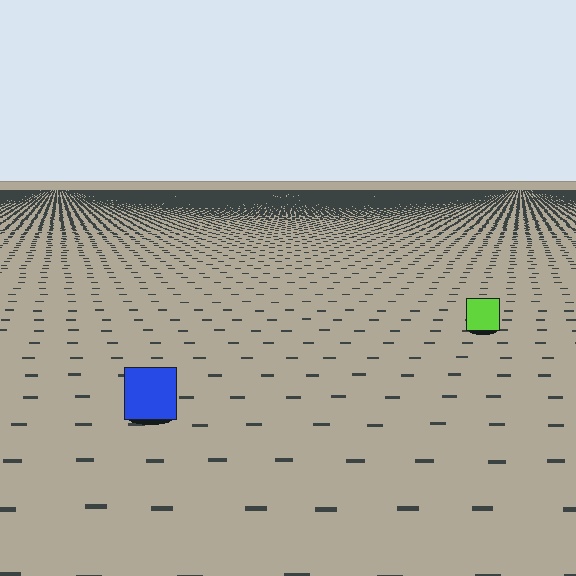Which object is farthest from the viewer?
The lime square is farthest from the viewer. It appears smaller and the ground texture around it is denser.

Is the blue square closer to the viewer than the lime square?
Yes. The blue square is closer — you can tell from the texture gradient: the ground texture is coarser near it.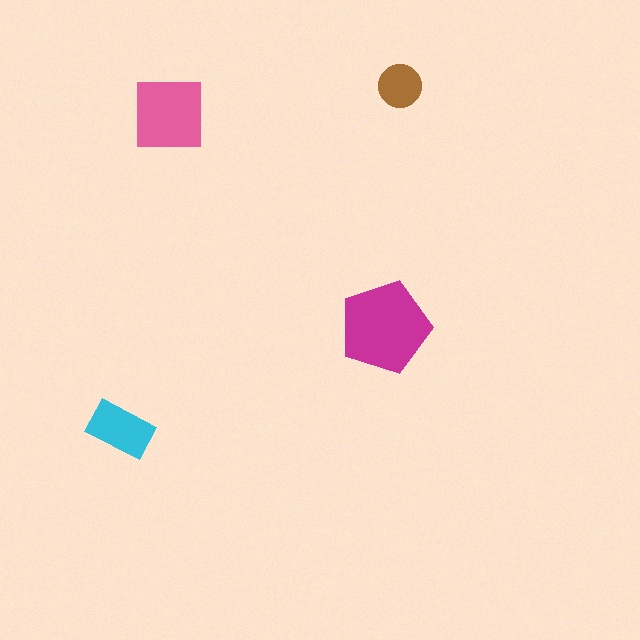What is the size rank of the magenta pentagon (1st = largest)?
1st.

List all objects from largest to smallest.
The magenta pentagon, the pink square, the cyan rectangle, the brown circle.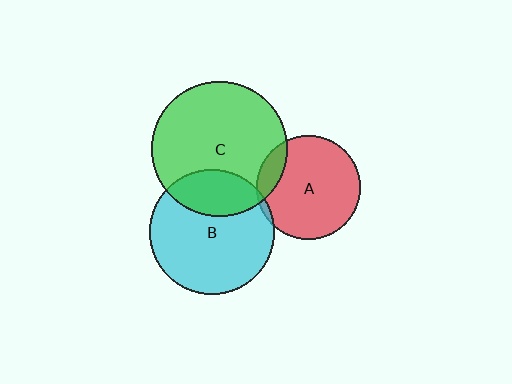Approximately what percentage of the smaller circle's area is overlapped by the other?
Approximately 15%.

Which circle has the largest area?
Circle C (green).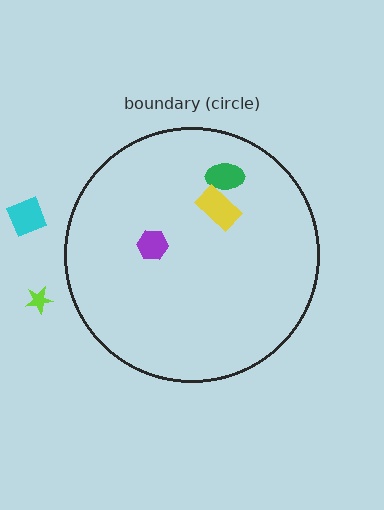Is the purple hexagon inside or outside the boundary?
Inside.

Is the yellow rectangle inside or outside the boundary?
Inside.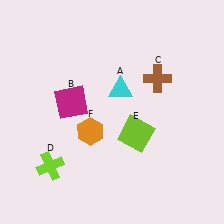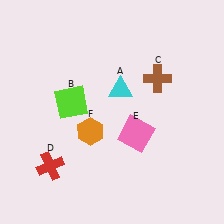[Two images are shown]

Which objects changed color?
B changed from magenta to lime. D changed from lime to red. E changed from lime to pink.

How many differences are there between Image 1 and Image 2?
There are 3 differences between the two images.